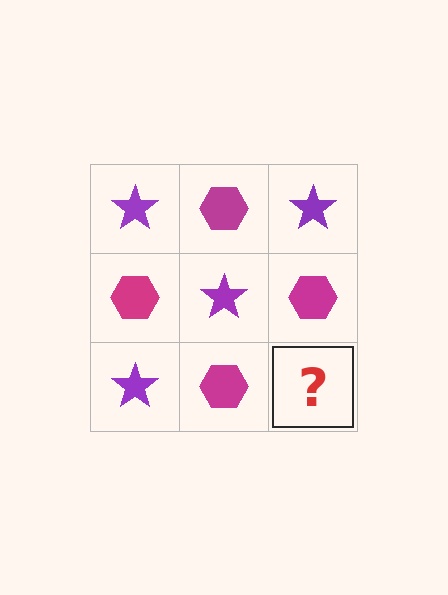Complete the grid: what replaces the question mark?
The question mark should be replaced with a purple star.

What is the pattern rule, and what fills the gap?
The rule is that it alternates purple star and magenta hexagon in a checkerboard pattern. The gap should be filled with a purple star.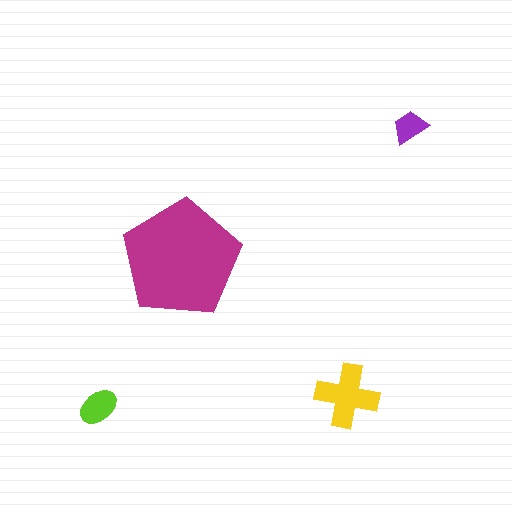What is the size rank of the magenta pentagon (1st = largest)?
1st.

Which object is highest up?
The purple trapezoid is topmost.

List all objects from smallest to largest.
The purple trapezoid, the lime ellipse, the yellow cross, the magenta pentagon.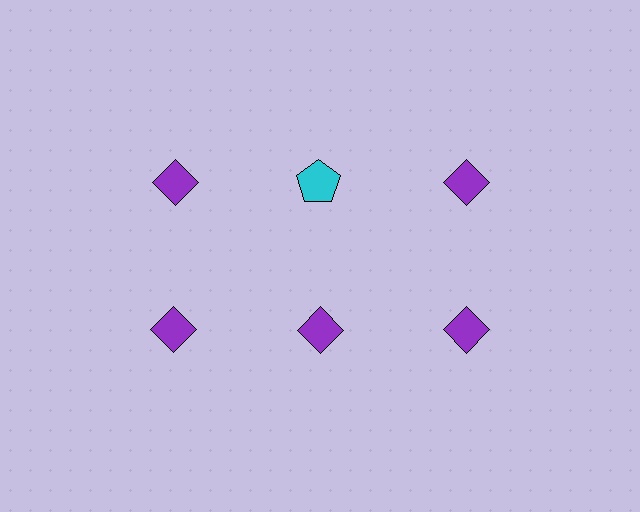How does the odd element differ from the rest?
It differs in both color (cyan instead of purple) and shape (pentagon instead of diamond).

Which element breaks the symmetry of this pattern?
The cyan pentagon in the top row, second from left column breaks the symmetry. All other shapes are purple diamonds.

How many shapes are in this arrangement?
There are 6 shapes arranged in a grid pattern.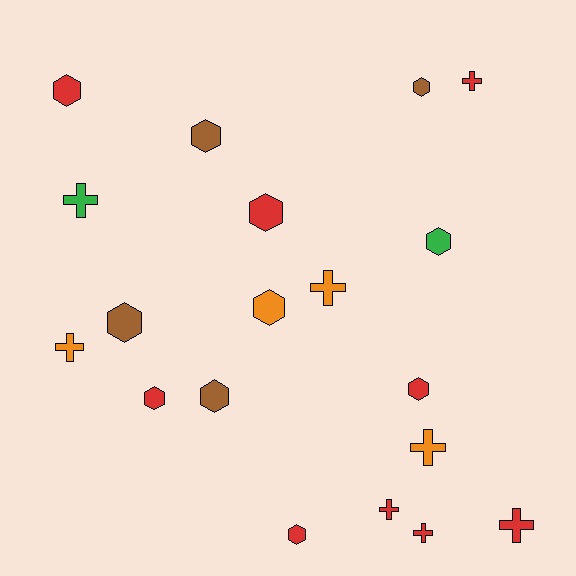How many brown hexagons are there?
There are 4 brown hexagons.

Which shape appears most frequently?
Hexagon, with 11 objects.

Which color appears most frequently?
Red, with 9 objects.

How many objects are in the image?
There are 19 objects.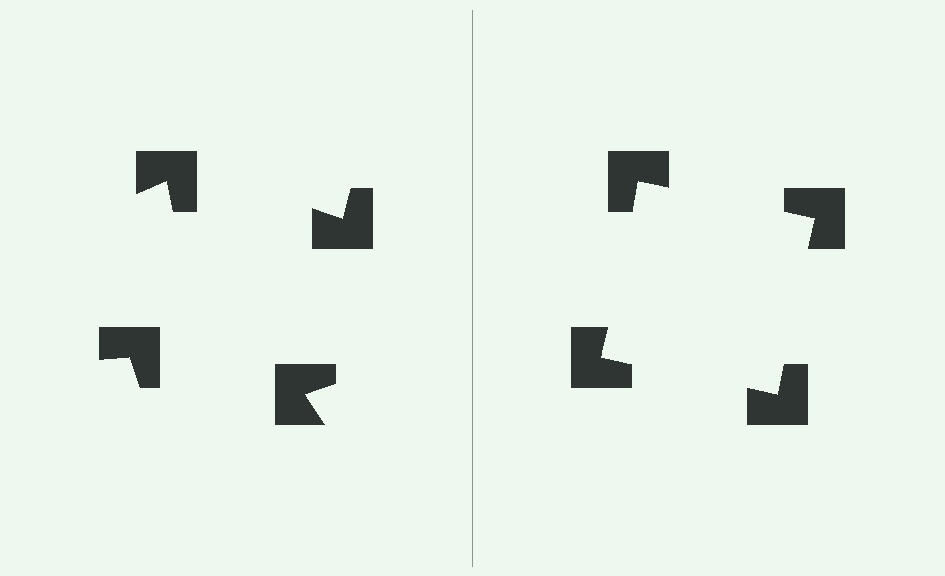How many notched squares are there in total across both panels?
8 — 4 on each side.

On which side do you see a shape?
An illusory square appears on the right side. On the left side the wedge cuts are rotated, so no coherent shape forms.